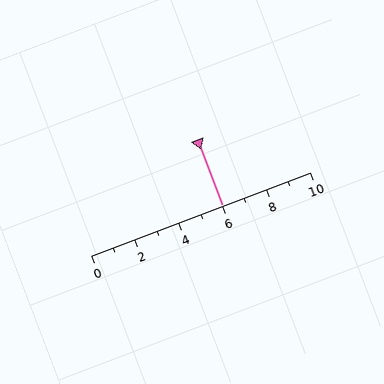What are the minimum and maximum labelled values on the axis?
The axis runs from 0 to 10.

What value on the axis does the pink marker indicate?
The marker indicates approximately 6.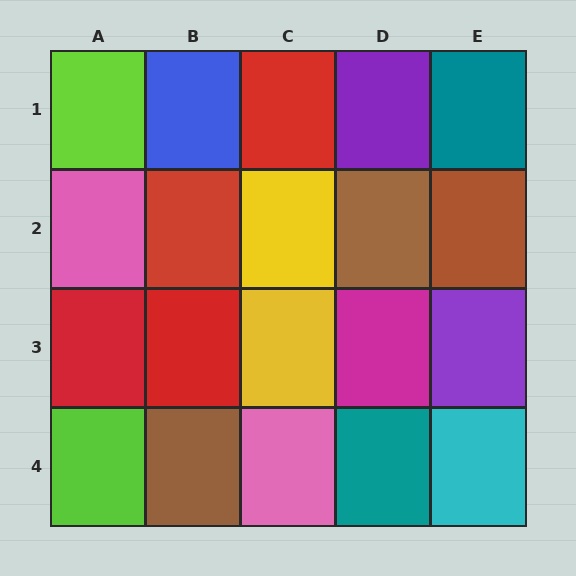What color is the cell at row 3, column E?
Purple.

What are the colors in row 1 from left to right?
Lime, blue, red, purple, teal.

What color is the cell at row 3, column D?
Magenta.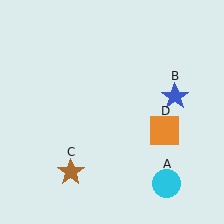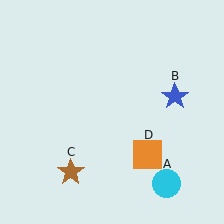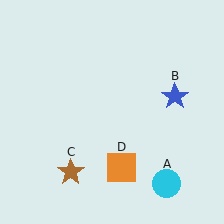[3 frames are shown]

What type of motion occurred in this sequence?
The orange square (object D) rotated clockwise around the center of the scene.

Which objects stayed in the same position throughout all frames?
Cyan circle (object A) and blue star (object B) and brown star (object C) remained stationary.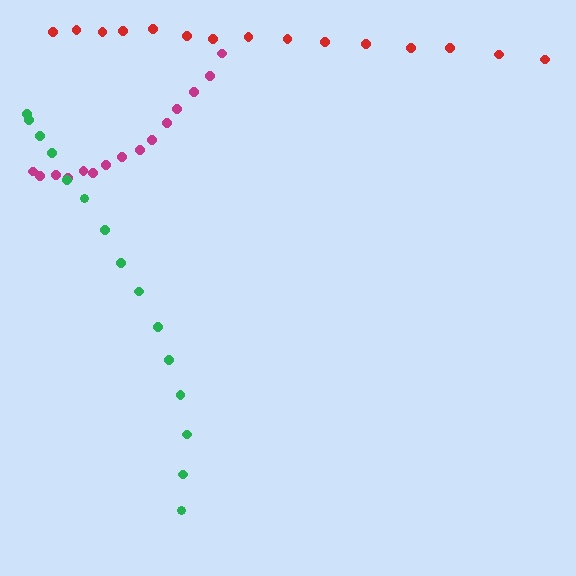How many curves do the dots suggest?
There are 3 distinct paths.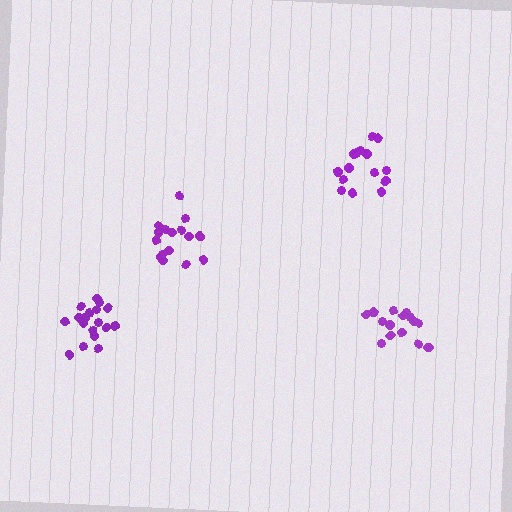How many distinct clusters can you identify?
There are 4 distinct clusters.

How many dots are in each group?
Group 1: 16 dots, Group 2: 16 dots, Group 3: 15 dots, Group 4: 19 dots (66 total).